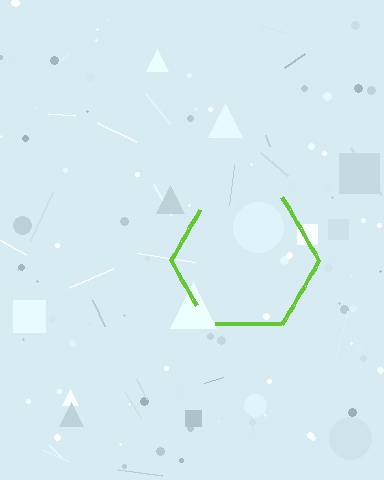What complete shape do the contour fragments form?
The contour fragments form a hexagon.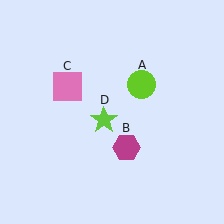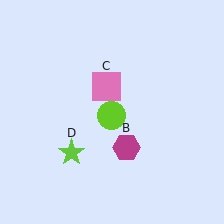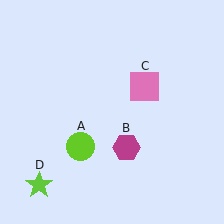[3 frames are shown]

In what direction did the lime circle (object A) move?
The lime circle (object A) moved down and to the left.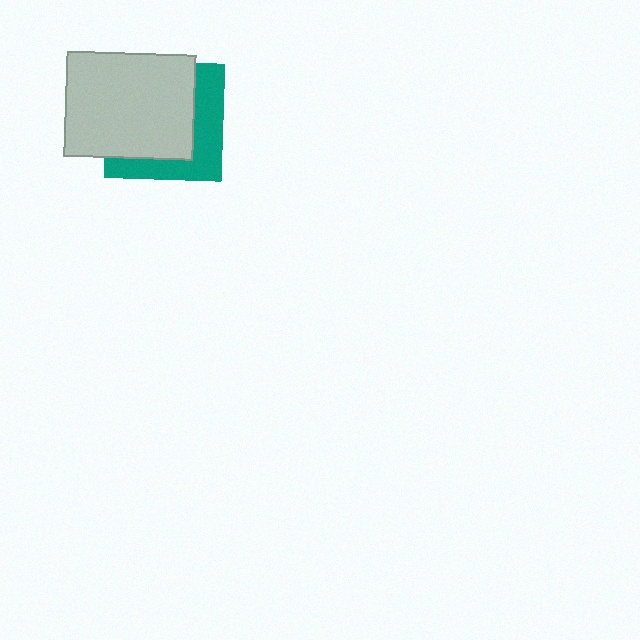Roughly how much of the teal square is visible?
A small part of it is visible (roughly 38%).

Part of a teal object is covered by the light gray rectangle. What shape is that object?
It is a square.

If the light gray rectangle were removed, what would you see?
You would see the complete teal square.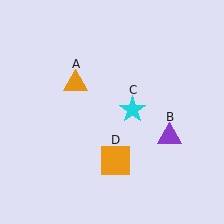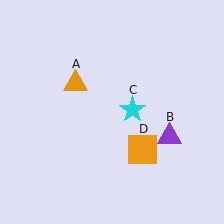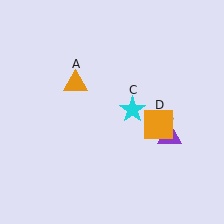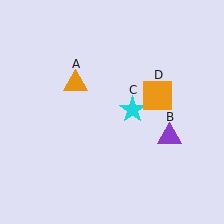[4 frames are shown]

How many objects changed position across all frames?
1 object changed position: orange square (object D).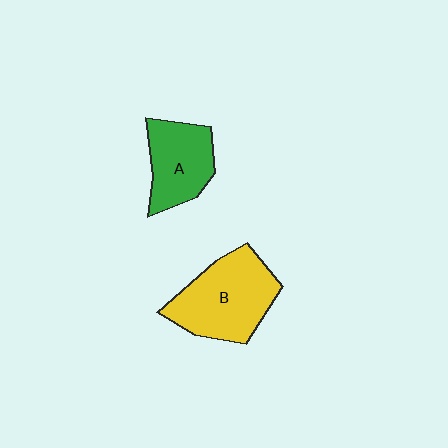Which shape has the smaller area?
Shape A (green).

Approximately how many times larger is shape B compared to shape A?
Approximately 1.4 times.